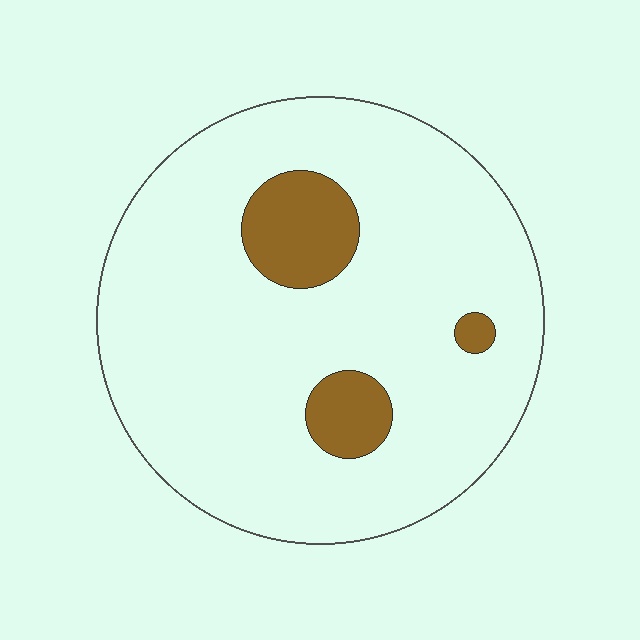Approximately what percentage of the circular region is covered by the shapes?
Approximately 10%.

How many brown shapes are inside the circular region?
3.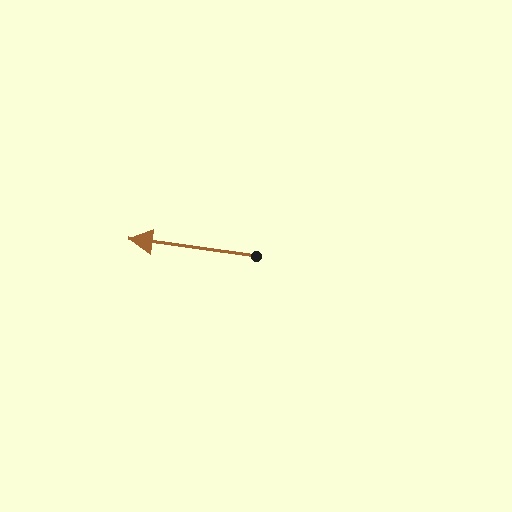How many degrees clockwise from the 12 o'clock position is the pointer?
Approximately 278 degrees.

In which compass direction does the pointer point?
West.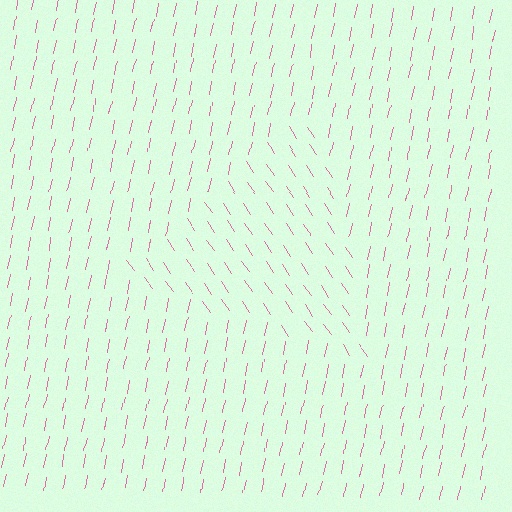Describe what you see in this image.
The image is filled with small pink line segments. A triangle region in the image has lines oriented differently from the surrounding lines, creating a visible texture boundary.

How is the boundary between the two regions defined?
The boundary is defined purely by a change in line orientation (approximately 45 degrees difference). All lines are the same color and thickness.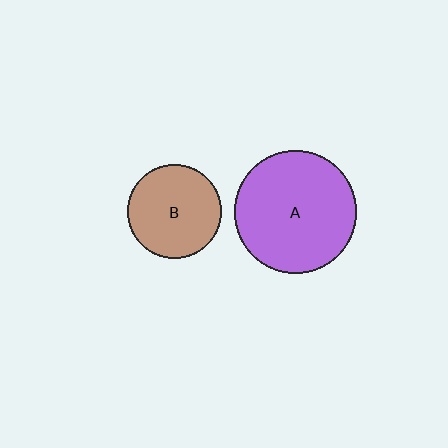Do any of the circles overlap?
No, none of the circles overlap.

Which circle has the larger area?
Circle A (purple).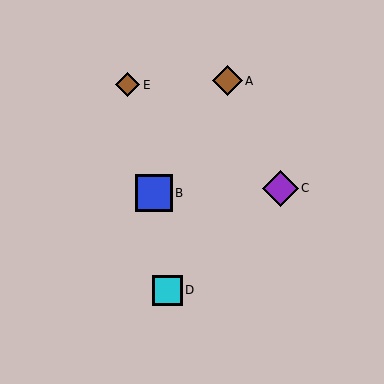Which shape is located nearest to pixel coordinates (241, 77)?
The brown diamond (labeled A) at (227, 81) is nearest to that location.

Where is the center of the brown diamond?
The center of the brown diamond is at (128, 85).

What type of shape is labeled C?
Shape C is a purple diamond.